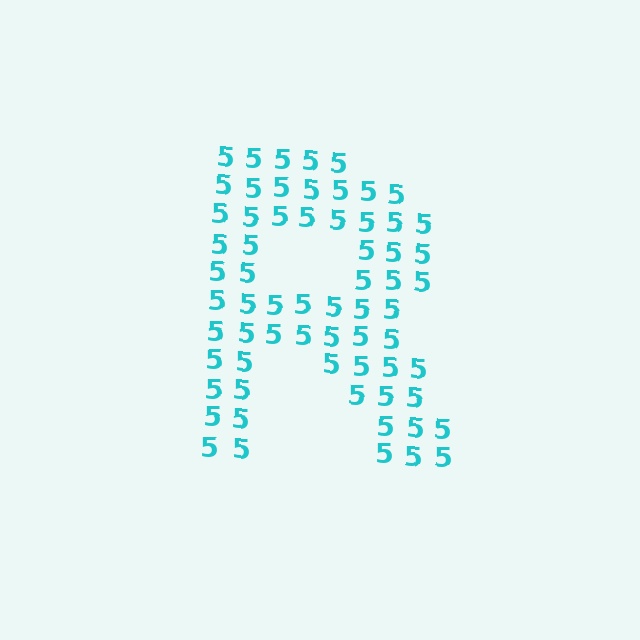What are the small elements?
The small elements are digit 5's.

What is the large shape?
The large shape is the letter R.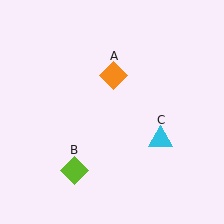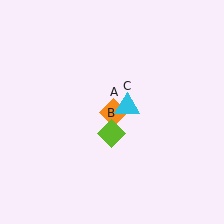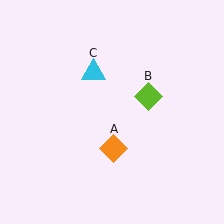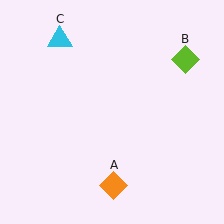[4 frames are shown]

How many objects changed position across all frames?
3 objects changed position: orange diamond (object A), lime diamond (object B), cyan triangle (object C).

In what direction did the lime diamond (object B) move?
The lime diamond (object B) moved up and to the right.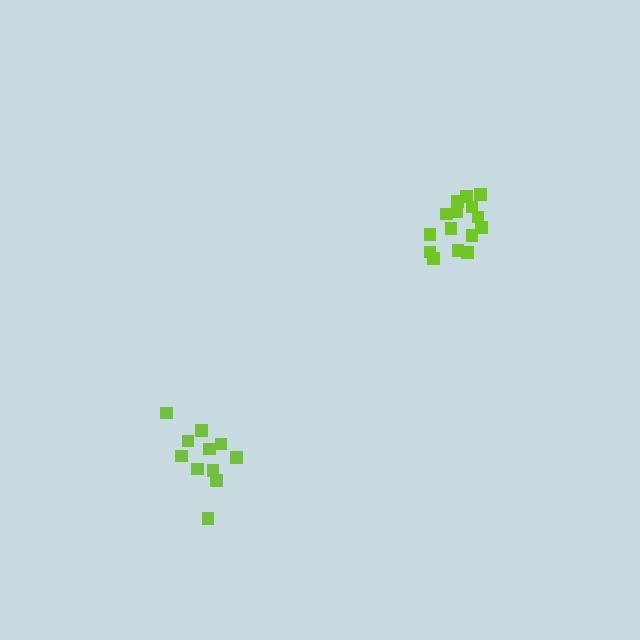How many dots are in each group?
Group 1: 15 dots, Group 2: 11 dots (26 total).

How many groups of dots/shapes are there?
There are 2 groups.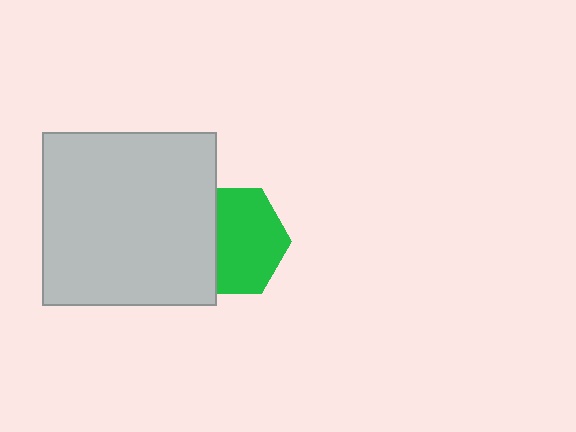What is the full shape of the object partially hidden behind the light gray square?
The partially hidden object is a green hexagon.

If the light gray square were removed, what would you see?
You would see the complete green hexagon.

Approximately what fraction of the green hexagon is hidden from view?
Roughly 35% of the green hexagon is hidden behind the light gray square.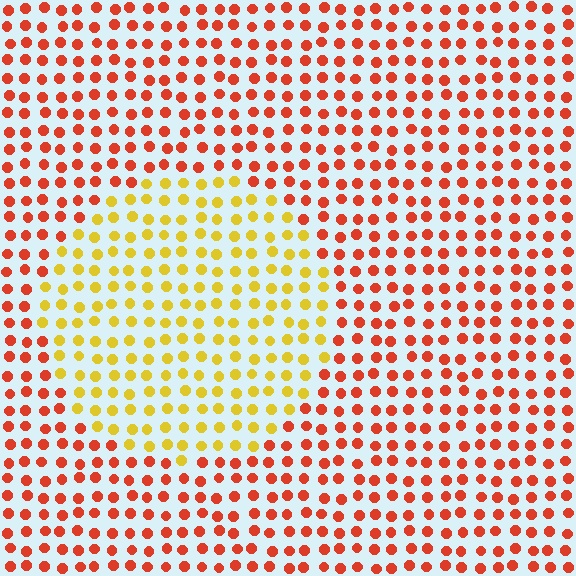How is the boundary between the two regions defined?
The boundary is defined purely by a slight shift in hue (about 46 degrees). Spacing, size, and orientation are identical on both sides.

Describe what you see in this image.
The image is filled with small red elements in a uniform arrangement. A circle-shaped region is visible where the elements are tinted to a slightly different hue, forming a subtle color boundary.